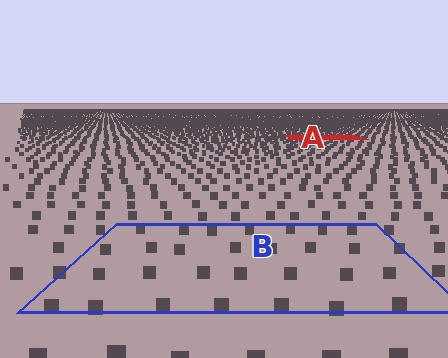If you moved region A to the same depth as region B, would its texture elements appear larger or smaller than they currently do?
They would appear larger. At a closer depth, the same texture elements are projected at a bigger on-screen size.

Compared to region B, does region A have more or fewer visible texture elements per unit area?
Region A has more texture elements per unit area — they are packed more densely because it is farther away.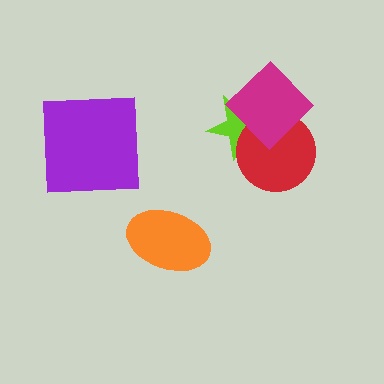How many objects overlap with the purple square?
0 objects overlap with the purple square.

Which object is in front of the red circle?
The magenta diamond is in front of the red circle.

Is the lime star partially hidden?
Yes, it is partially covered by another shape.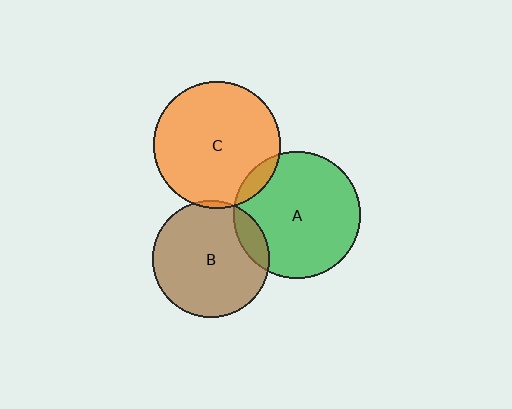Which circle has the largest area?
Circle A (green).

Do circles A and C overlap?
Yes.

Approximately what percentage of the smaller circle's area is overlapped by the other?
Approximately 5%.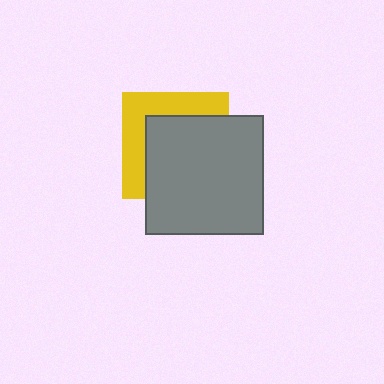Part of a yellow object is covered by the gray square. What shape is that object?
It is a square.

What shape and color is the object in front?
The object in front is a gray square.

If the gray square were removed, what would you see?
You would see the complete yellow square.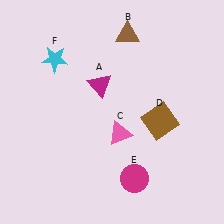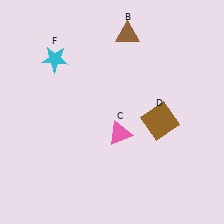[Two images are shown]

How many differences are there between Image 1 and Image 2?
There are 2 differences between the two images.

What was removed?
The magenta circle (E), the magenta triangle (A) were removed in Image 2.